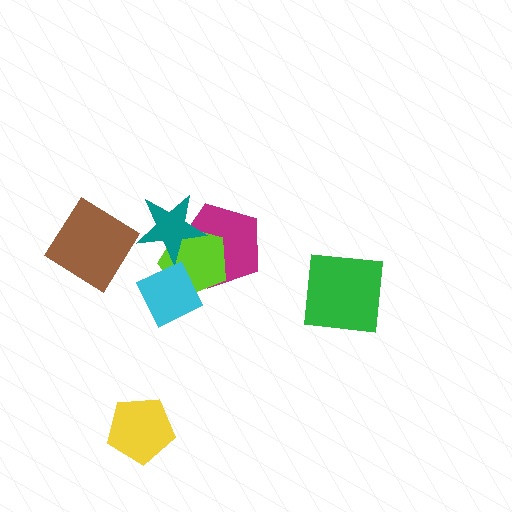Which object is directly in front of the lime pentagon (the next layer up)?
The teal star is directly in front of the lime pentagon.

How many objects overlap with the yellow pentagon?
0 objects overlap with the yellow pentagon.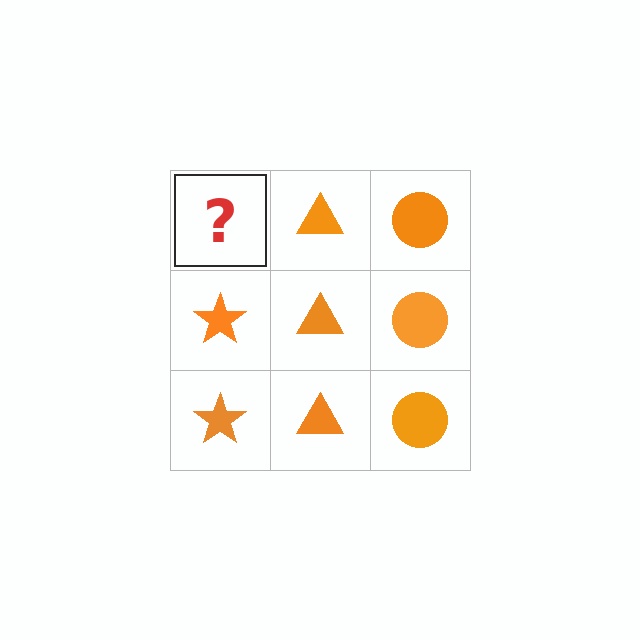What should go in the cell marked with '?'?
The missing cell should contain an orange star.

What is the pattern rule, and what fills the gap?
The rule is that each column has a consistent shape. The gap should be filled with an orange star.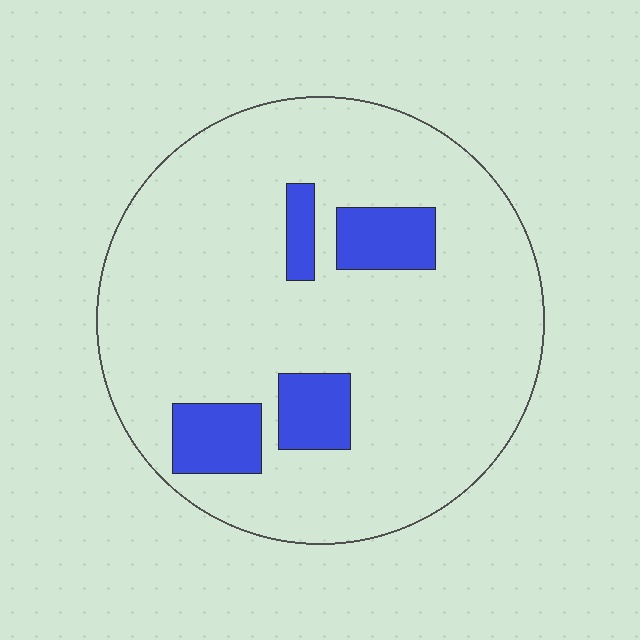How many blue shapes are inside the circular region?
4.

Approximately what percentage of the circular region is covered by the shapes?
Approximately 15%.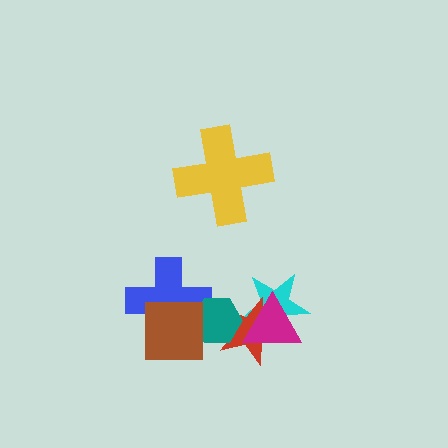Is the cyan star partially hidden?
Yes, it is partially covered by another shape.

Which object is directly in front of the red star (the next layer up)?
The magenta triangle is directly in front of the red star.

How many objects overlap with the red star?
3 objects overlap with the red star.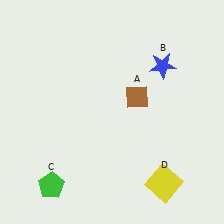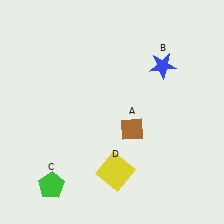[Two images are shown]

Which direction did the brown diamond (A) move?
The brown diamond (A) moved down.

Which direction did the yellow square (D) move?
The yellow square (D) moved left.